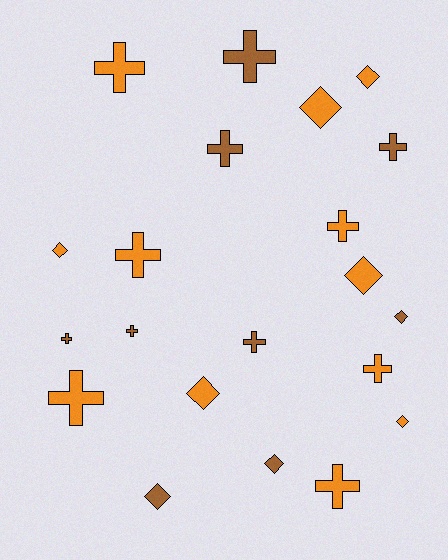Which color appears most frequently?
Orange, with 12 objects.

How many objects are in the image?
There are 21 objects.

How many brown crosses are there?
There are 6 brown crosses.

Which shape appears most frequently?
Cross, with 12 objects.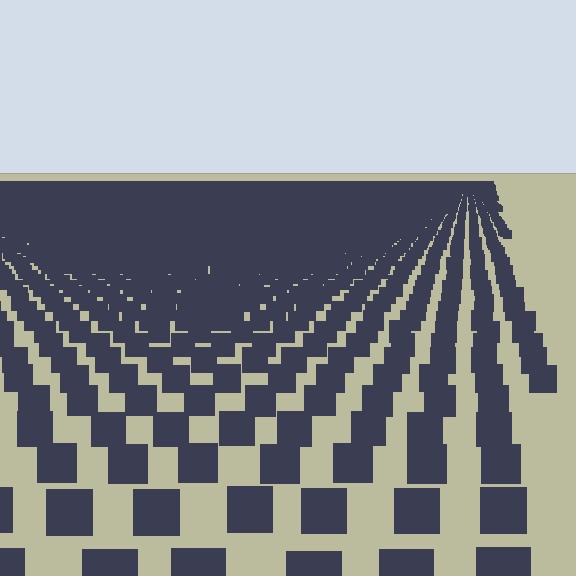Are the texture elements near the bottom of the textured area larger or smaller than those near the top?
Larger. Near the bottom, elements are closer to the viewer and appear at a bigger on-screen size.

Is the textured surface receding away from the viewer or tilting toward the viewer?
The surface is receding away from the viewer. Texture elements get smaller and denser toward the top.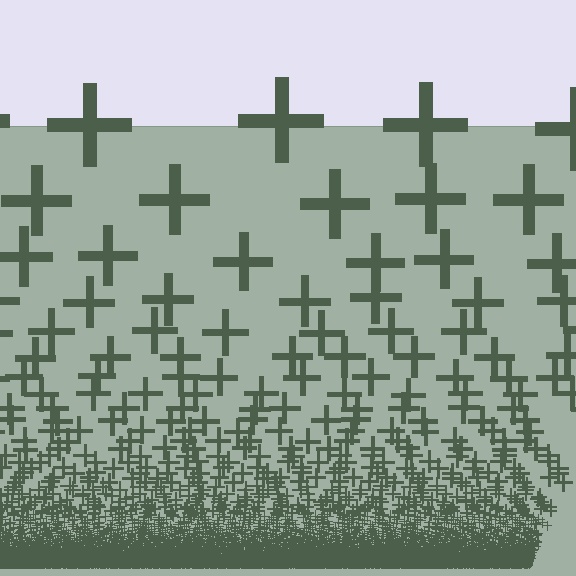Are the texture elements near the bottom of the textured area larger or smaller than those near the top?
Smaller. The gradient is inverted — elements near the bottom are smaller and denser.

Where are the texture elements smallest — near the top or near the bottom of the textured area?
Near the bottom.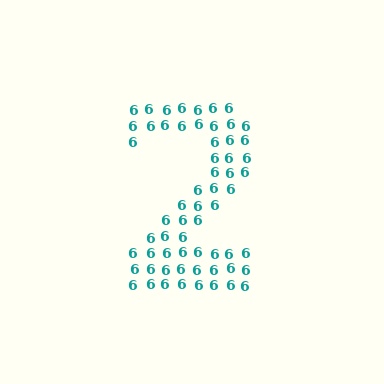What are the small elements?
The small elements are digit 6's.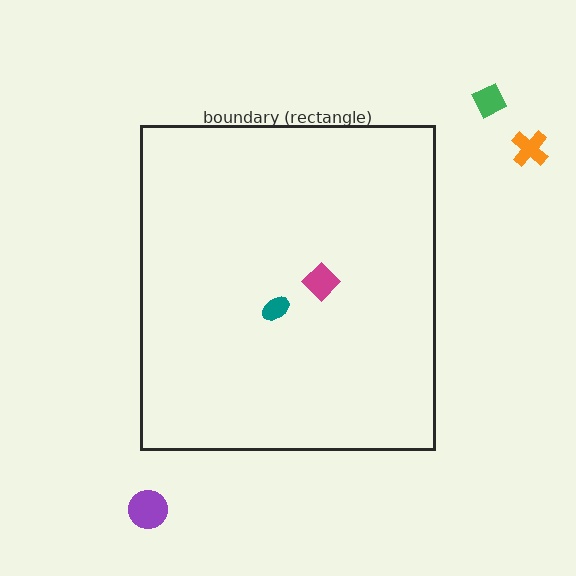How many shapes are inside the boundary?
2 inside, 3 outside.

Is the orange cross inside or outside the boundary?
Outside.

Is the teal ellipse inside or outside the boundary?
Inside.